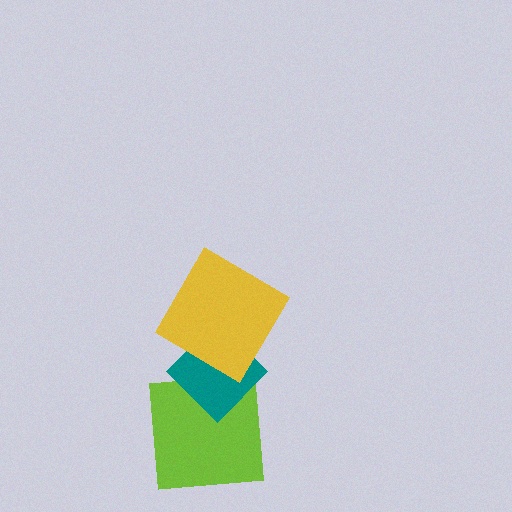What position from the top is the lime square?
The lime square is 3rd from the top.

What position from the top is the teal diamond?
The teal diamond is 2nd from the top.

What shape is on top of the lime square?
The teal diamond is on top of the lime square.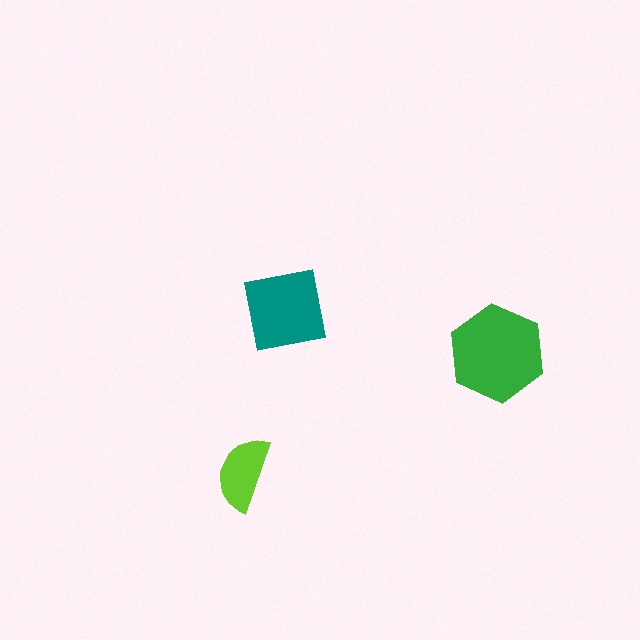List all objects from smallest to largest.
The lime semicircle, the teal square, the green hexagon.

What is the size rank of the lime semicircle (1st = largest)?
3rd.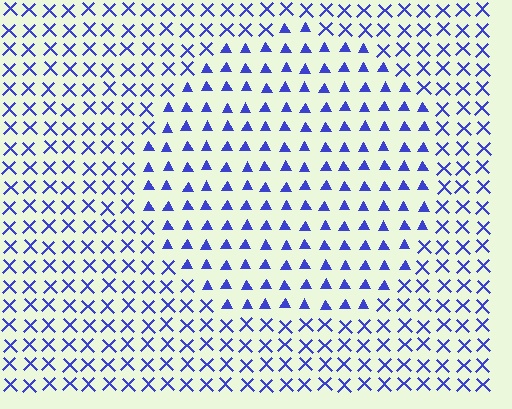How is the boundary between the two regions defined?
The boundary is defined by a change in element shape: triangles inside vs. X marks outside. All elements share the same color and spacing.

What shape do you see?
I see a circle.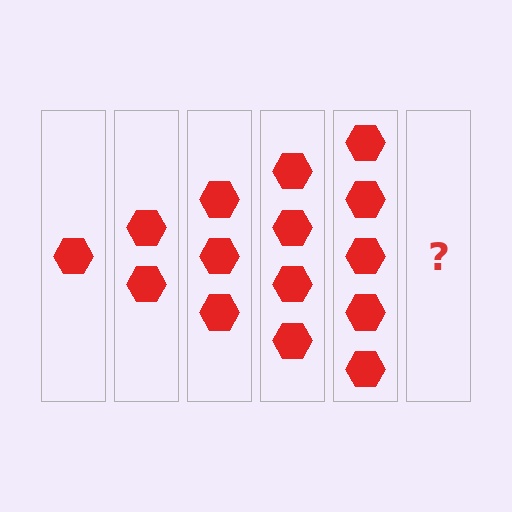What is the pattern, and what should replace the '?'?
The pattern is that each step adds one more hexagon. The '?' should be 6 hexagons.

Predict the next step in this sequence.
The next step is 6 hexagons.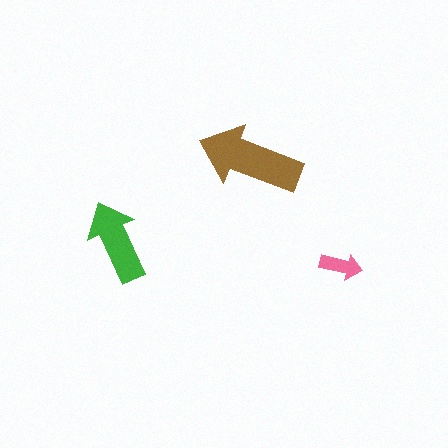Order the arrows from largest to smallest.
the brown one, the green one, the pink one.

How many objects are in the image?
There are 3 objects in the image.